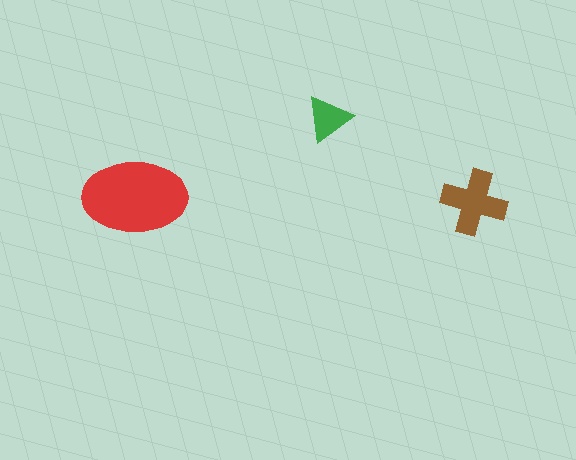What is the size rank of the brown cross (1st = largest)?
2nd.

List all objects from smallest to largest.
The green triangle, the brown cross, the red ellipse.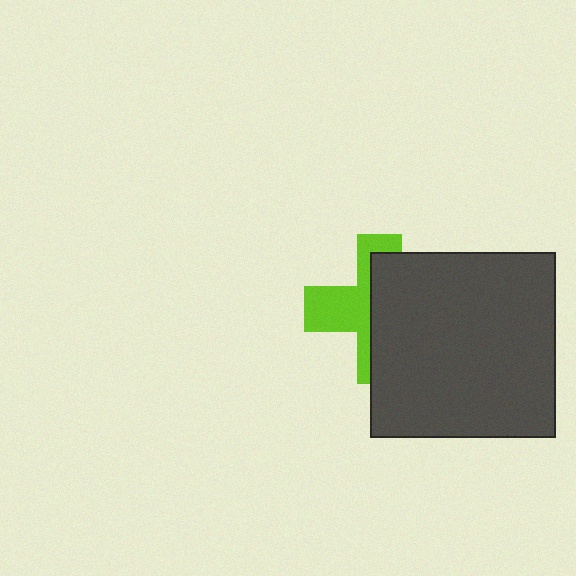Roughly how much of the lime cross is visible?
A small part of it is visible (roughly 42%).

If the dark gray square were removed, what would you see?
You would see the complete lime cross.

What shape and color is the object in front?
The object in front is a dark gray square.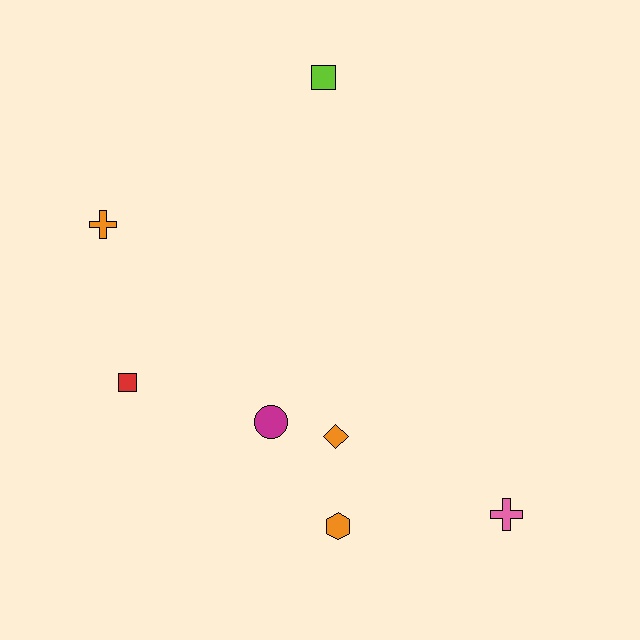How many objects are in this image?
There are 7 objects.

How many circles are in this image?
There is 1 circle.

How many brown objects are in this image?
There are no brown objects.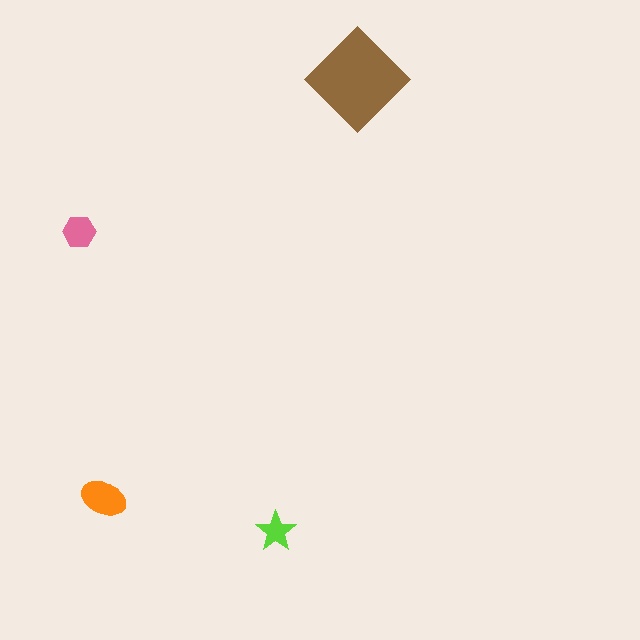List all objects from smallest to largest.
The lime star, the pink hexagon, the orange ellipse, the brown diamond.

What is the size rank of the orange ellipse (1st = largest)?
2nd.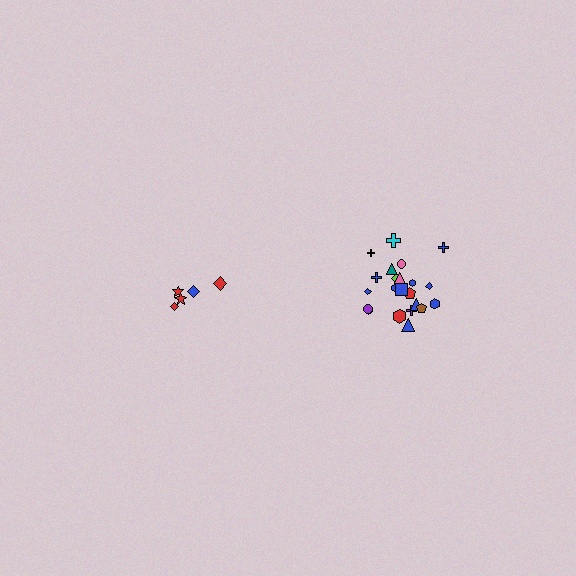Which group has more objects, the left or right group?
The right group.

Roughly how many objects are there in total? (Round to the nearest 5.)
Roughly 25 objects in total.